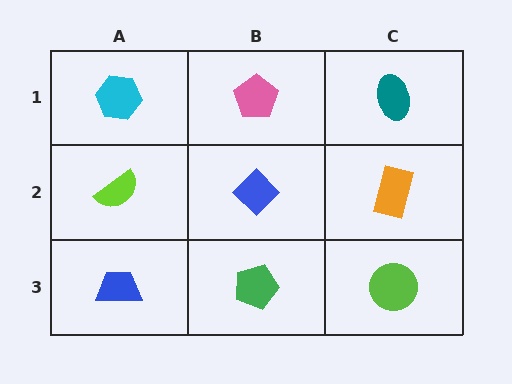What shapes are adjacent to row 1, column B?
A blue diamond (row 2, column B), a cyan hexagon (row 1, column A), a teal ellipse (row 1, column C).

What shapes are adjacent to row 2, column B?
A pink pentagon (row 1, column B), a green pentagon (row 3, column B), a lime semicircle (row 2, column A), an orange rectangle (row 2, column C).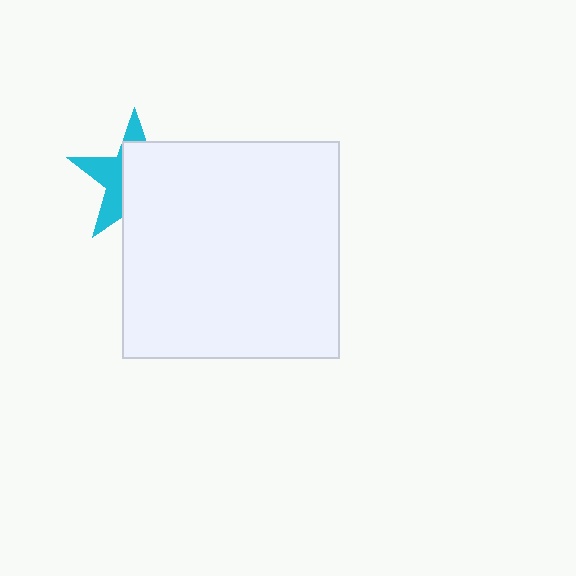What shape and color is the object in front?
The object in front is a white square.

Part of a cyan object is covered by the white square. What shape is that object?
It is a star.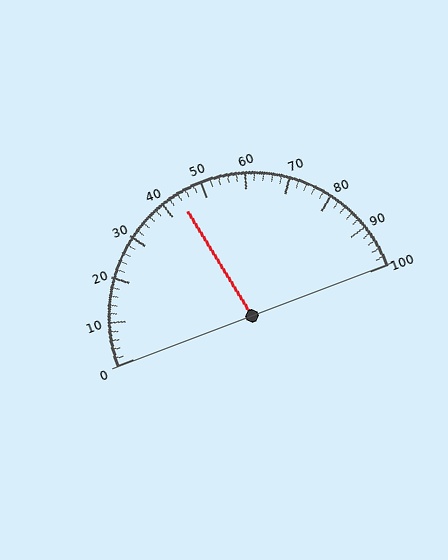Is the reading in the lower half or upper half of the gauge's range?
The reading is in the lower half of the range (0 to 100).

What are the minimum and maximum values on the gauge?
The gauge ranges from 0 to 100.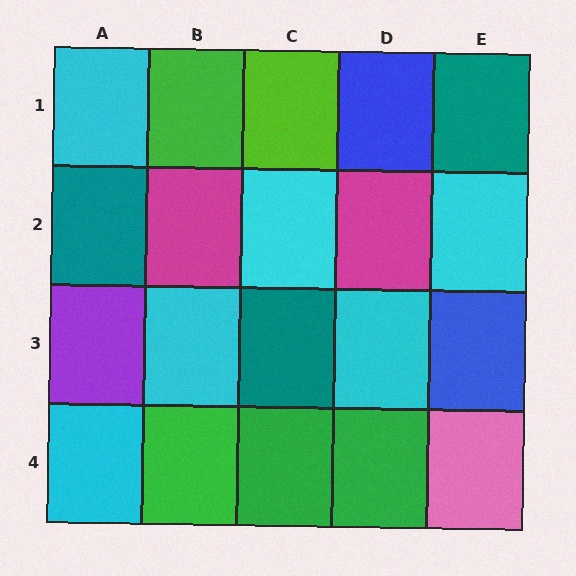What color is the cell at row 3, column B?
Cyan.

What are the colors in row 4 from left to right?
Cyan, green, green, green, pink.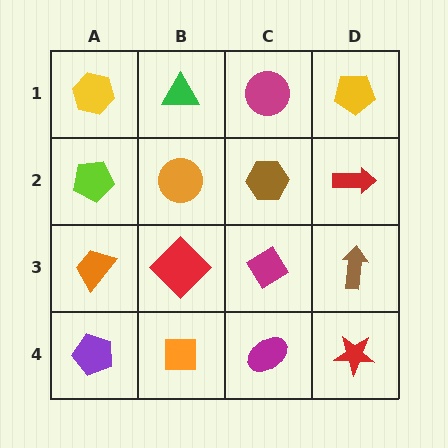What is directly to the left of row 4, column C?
An orange square.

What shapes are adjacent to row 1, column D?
A red arrow (row 2, column D), a magenta circle (row 1, column C).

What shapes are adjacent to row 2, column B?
A green triangle (row 1, column B), a red diamond (row 3, column B), a lime pentagon (row 2, column A), a brown hexagon (row 2, column C).